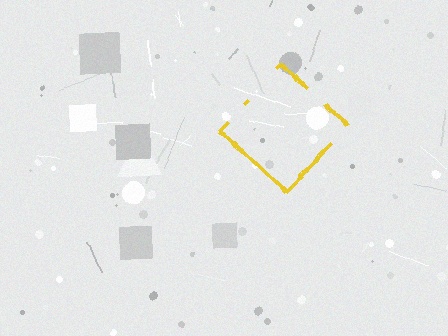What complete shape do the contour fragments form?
The contour fragments form a diamond.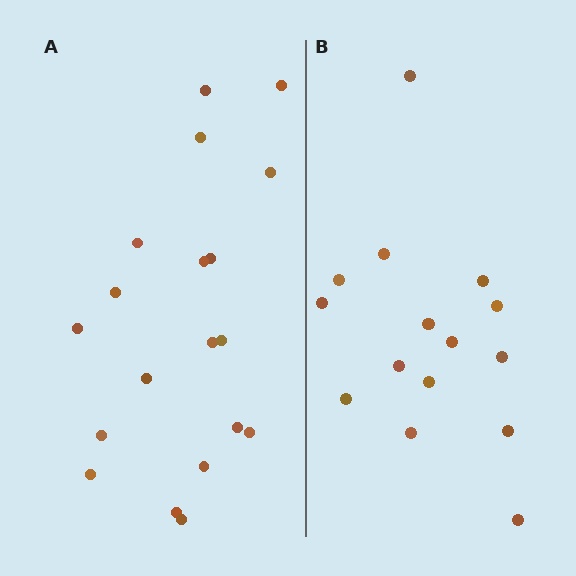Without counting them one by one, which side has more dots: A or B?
Region A (the left region) has more dots.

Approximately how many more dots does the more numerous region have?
Region A has about 4 more dots than region B.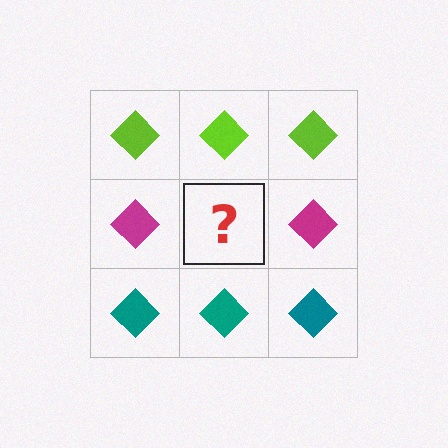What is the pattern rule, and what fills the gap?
The rule is that each row has a consistent color. The gap should be filled with a magenta diamond.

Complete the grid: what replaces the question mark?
The question mark should be replaced with a magenta diamond.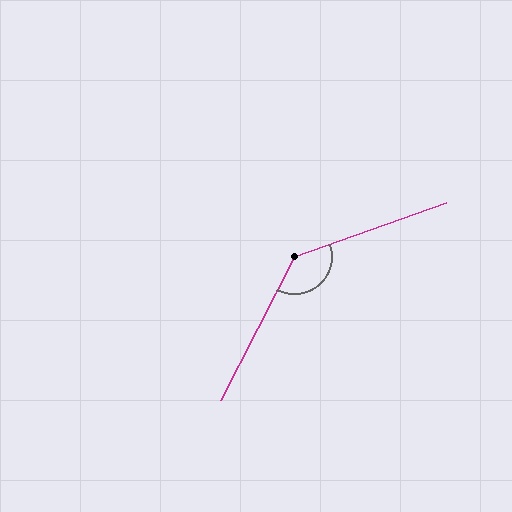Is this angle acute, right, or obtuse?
It is obtuse.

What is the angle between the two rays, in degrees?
Approximately 137 degrees.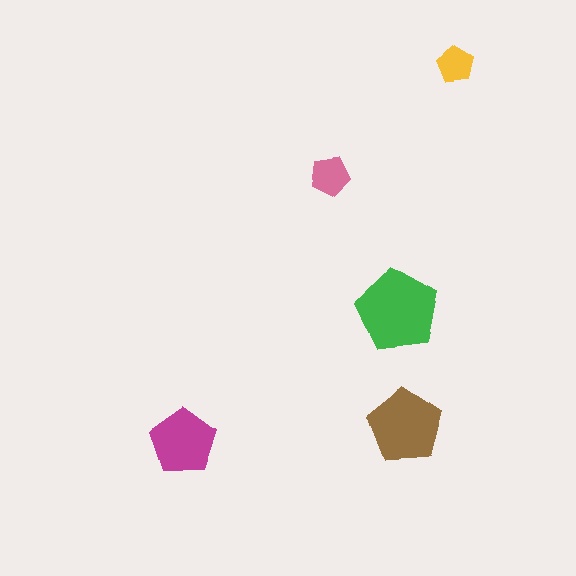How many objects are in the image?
There are 5 objects in the image.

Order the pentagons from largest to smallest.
the green one, the brown one, the magenta one, the pink one, the yellow one.